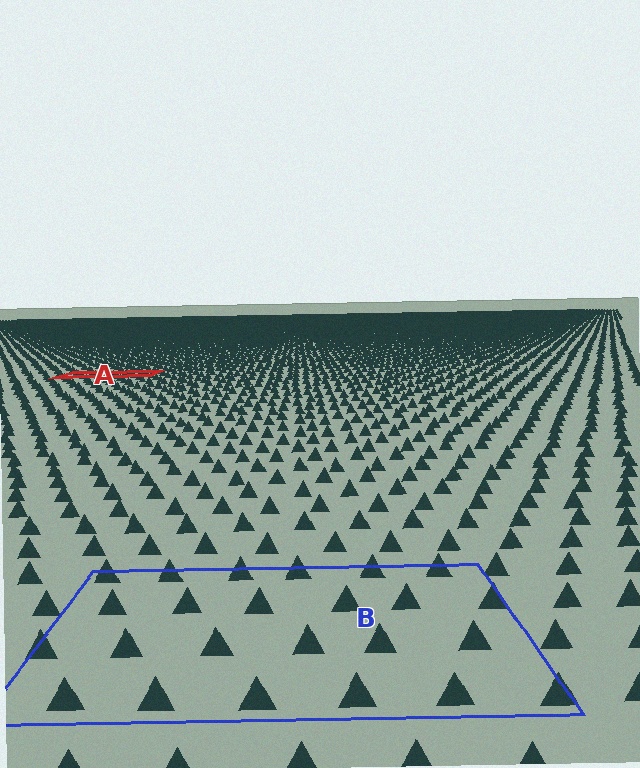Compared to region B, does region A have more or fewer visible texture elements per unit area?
Region A has more texture elements per unit area — they are packed more densely because it is farther away.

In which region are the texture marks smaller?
The texture marks are smaller in region A, because it is farther away.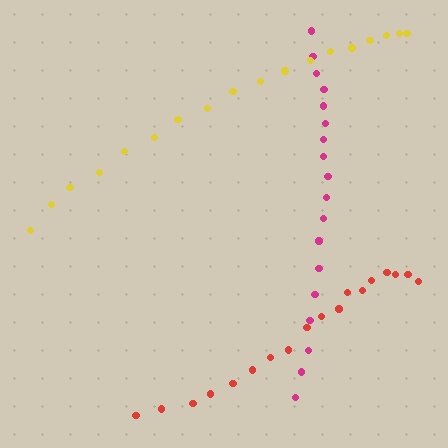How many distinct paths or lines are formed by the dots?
There are 3 distinct paths.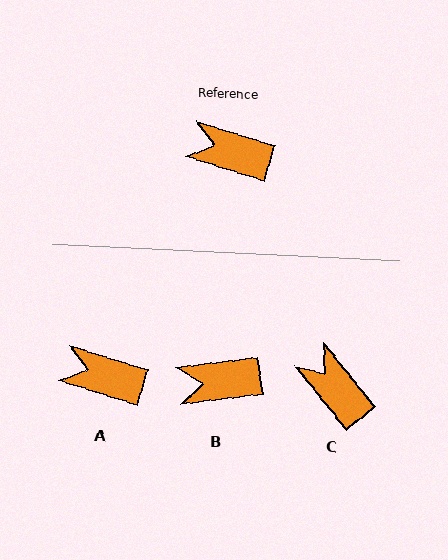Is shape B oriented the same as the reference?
No, it is off by about 25 degrees.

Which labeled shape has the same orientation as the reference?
A.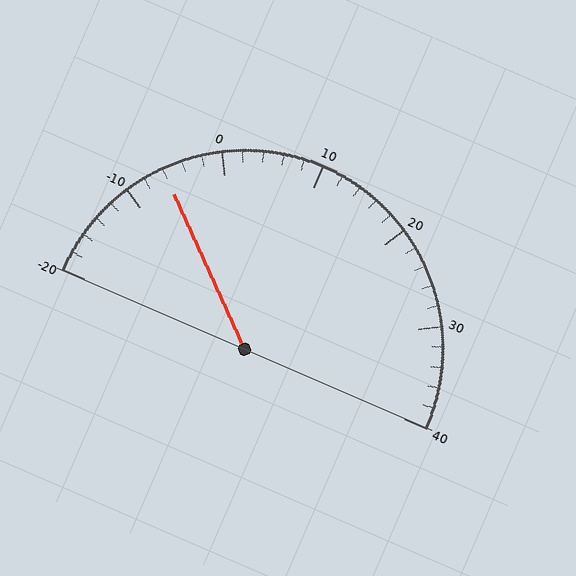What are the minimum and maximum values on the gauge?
The gauge ranges from -20 to 40.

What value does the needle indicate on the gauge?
The needle indicates approximately -6.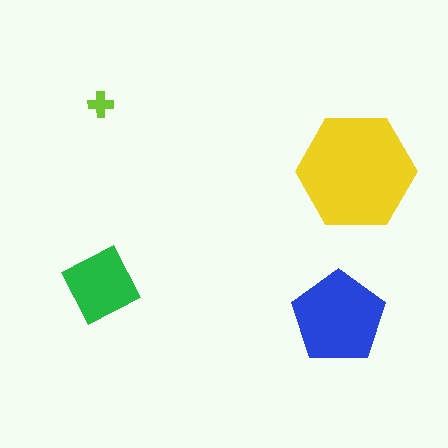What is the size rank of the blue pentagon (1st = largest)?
2nd.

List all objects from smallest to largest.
The lime cross, the green diamond, the blue pentagon, the yellow hexagon.